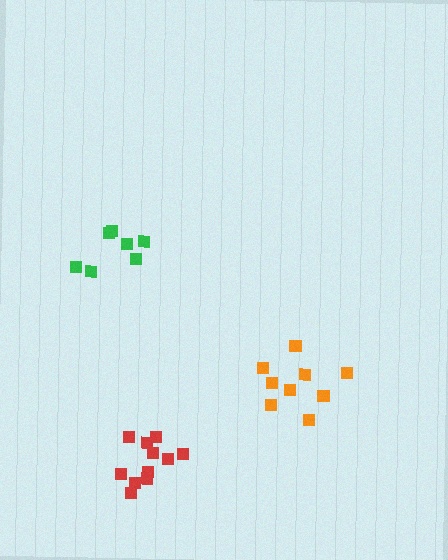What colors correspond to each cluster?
The clusters are colored: orange, green, red.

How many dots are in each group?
Group 1: 9 dots, Group 2: 7 dots, Group 3: 11 dots (27 total).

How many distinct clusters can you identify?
There are 3 distinct clusters.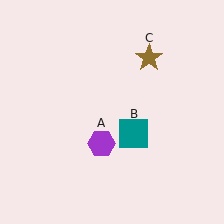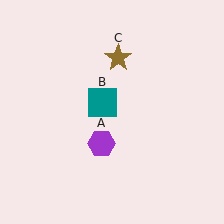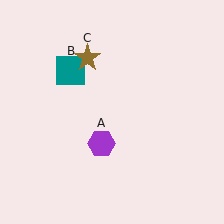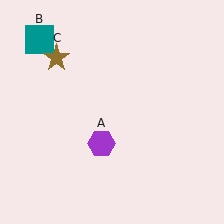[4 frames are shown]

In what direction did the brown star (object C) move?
The brown star (object C) moved left.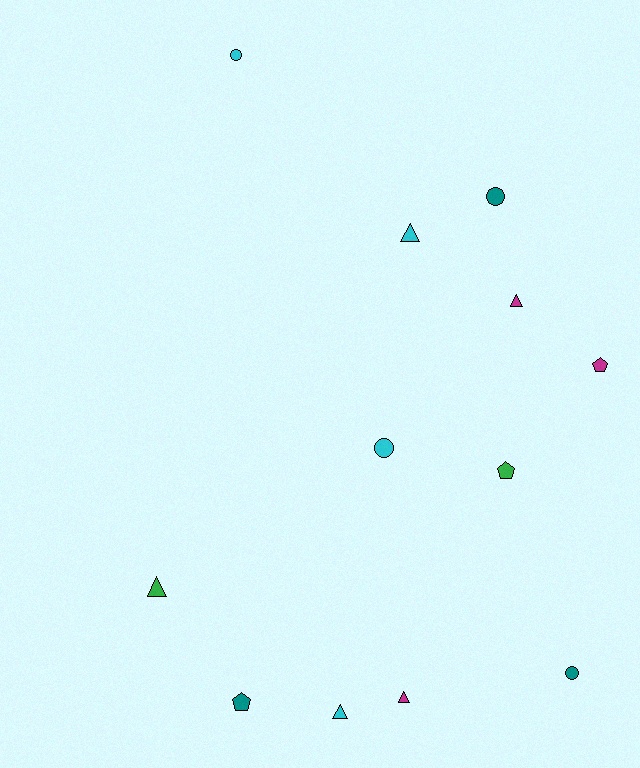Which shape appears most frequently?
Triangle, with 5 objects.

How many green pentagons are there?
There is 1 green pentagon.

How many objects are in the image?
There are 12 objects.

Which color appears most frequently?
Cyan, with 4 objects.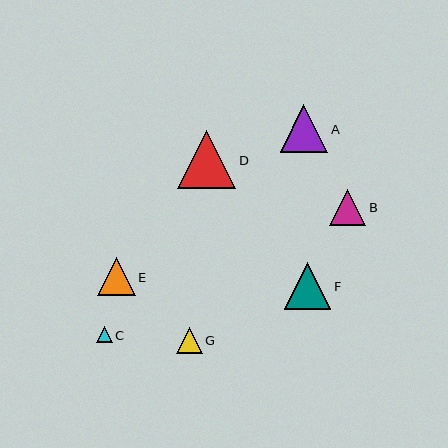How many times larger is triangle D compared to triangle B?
Triangle D is approximately 1.6 times the size of triangle B.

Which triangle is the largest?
Triangle D is the largest with a size of approximately 58 pixels.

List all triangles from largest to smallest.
From largest to smallest: D, A, F, E, B, G, C.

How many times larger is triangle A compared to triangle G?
Triangle A is approximately 1.8 times the size of triangle G.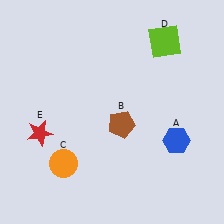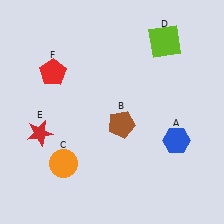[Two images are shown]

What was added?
A red pentagon (F) was added in Image 2.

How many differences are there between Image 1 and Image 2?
There is 1 difference between the two images.